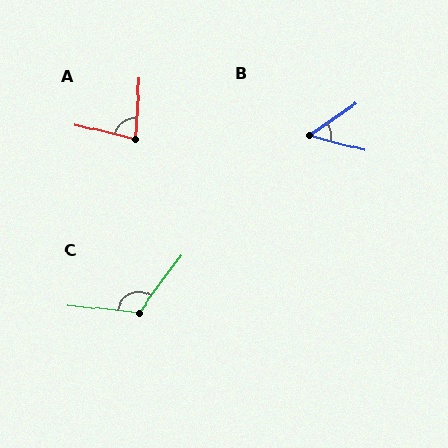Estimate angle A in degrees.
Approximately 80 degrees.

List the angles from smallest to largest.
B (50°), A (80°), C (121°).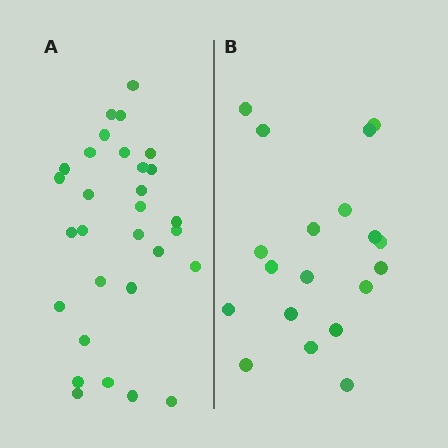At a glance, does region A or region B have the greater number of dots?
Region A (the left region) has more dots.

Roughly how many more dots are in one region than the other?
Region A has roughly 12 or so more dots than region B.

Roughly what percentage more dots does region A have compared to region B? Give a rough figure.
About 60% more.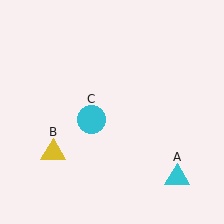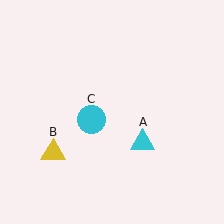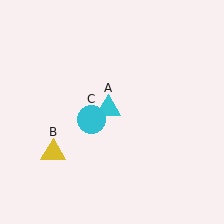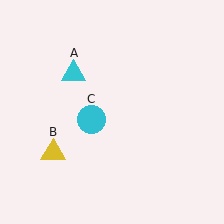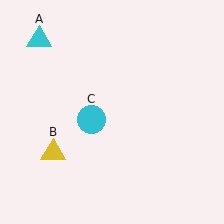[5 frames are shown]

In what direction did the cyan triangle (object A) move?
The cyan triangle (object A) moved up and to the left.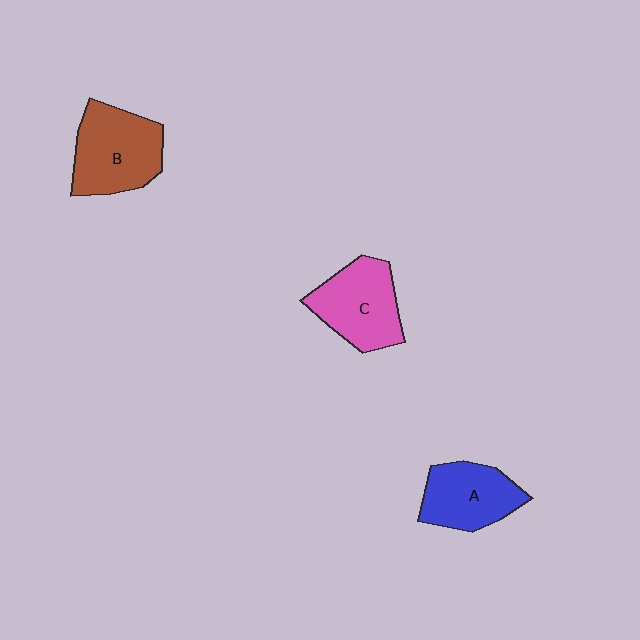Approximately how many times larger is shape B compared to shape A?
Approximately 1.2 times.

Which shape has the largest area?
Shape B (brown).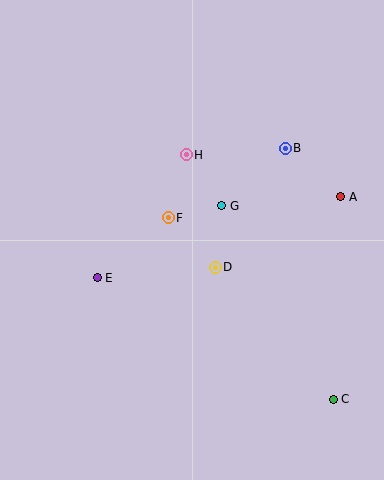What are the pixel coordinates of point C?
Point C is at (333, 399).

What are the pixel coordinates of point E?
Point E is at (97, 278).